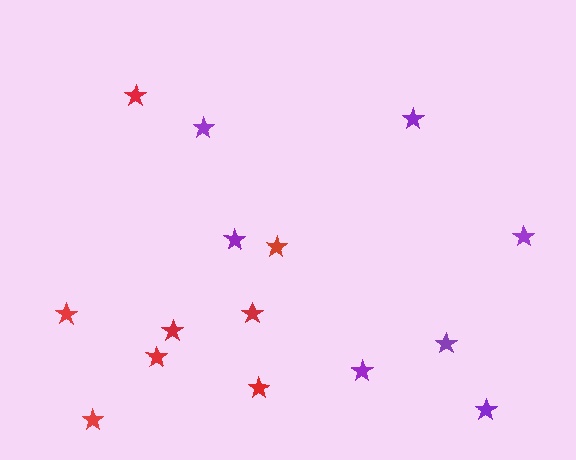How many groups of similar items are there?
There are 2 groups: one group of purple stars (7) and one group of red stars (8).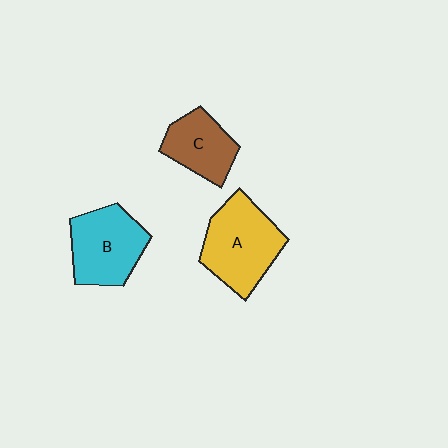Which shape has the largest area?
Shape A (yellow).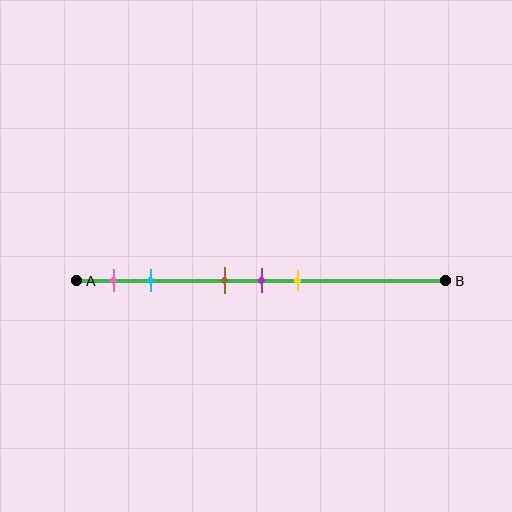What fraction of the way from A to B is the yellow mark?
The yellow mark is approximately 60% (0.6) of the way from A to B.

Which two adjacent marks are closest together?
The brown and purple marks are the closest adjacent pair.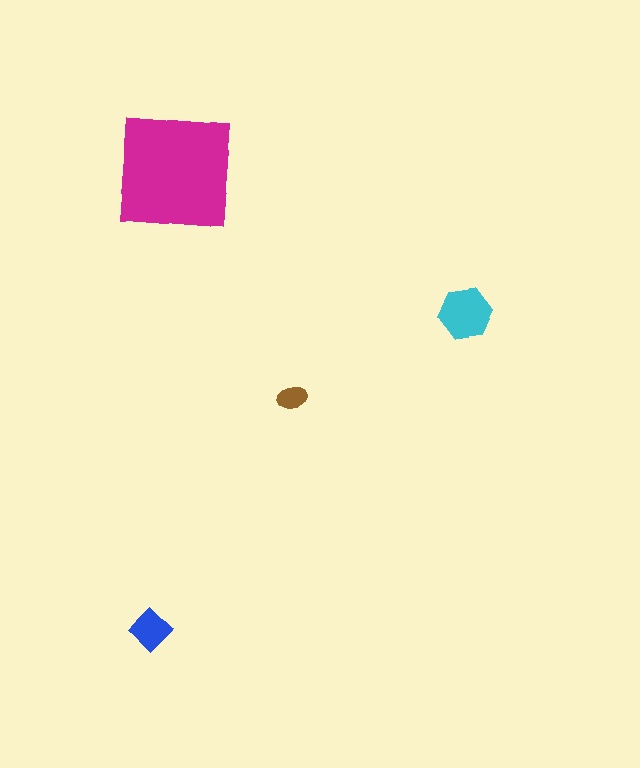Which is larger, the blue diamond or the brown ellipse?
The blue diamond.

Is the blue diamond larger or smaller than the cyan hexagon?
Smaller.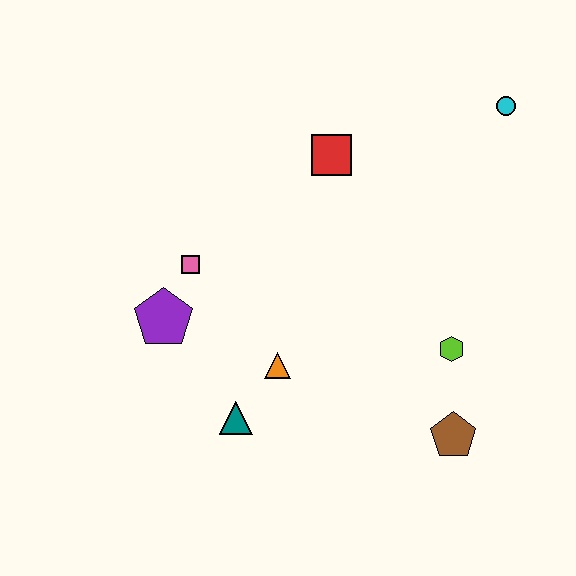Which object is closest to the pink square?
The purple pentagon is closest to the pink square.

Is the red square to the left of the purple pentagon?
No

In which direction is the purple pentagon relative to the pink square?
The purple pentagon is below the pink square.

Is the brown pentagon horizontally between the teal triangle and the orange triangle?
No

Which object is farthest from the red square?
The brown pentagon is farthest from the red square.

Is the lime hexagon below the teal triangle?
No